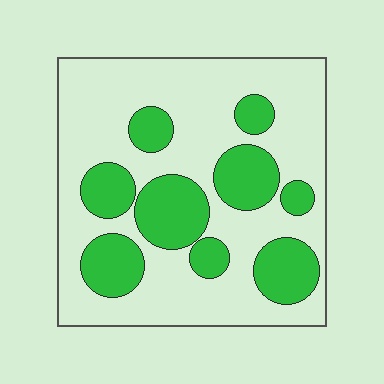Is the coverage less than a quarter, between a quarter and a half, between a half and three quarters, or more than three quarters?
Between a quarter and a half.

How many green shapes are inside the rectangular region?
9.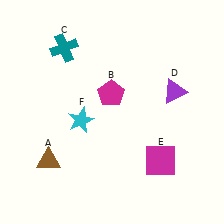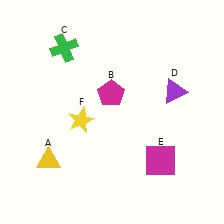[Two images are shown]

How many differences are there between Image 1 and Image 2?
There are 3 differences between the two images.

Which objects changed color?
A changed from brown to yellow. C changed from teal to green. F changed from cyan to yellow.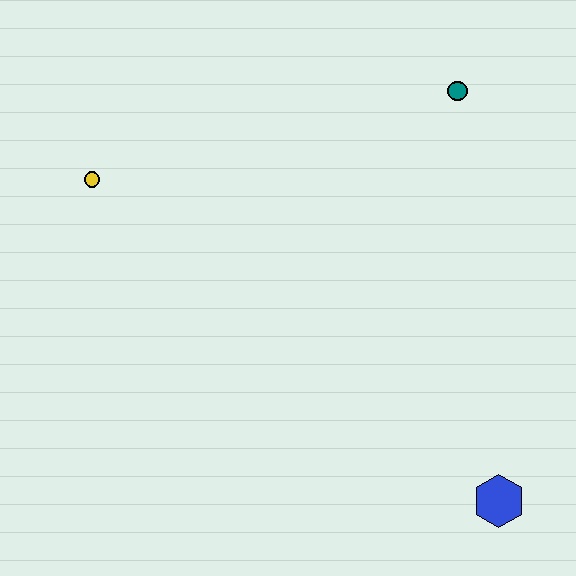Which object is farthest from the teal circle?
The blue hexagon is farthest from the teal circle.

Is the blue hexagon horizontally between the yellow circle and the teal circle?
No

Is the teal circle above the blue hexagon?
Yes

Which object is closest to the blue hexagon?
The teal circle is closest to the blue hexagon.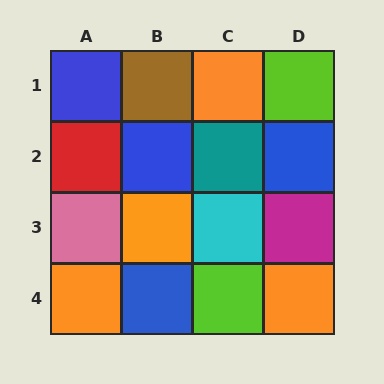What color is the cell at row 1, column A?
Blue.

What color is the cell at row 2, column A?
Red.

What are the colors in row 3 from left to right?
Pink, orange, cyan, magenta.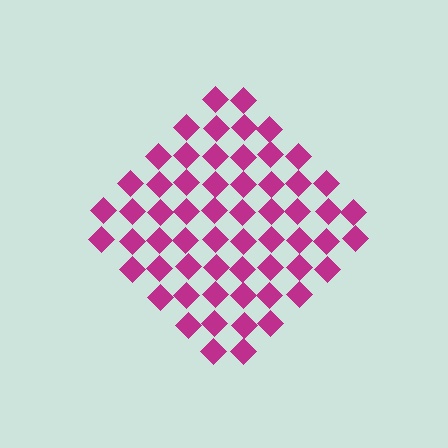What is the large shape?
The large shape is a diamond.